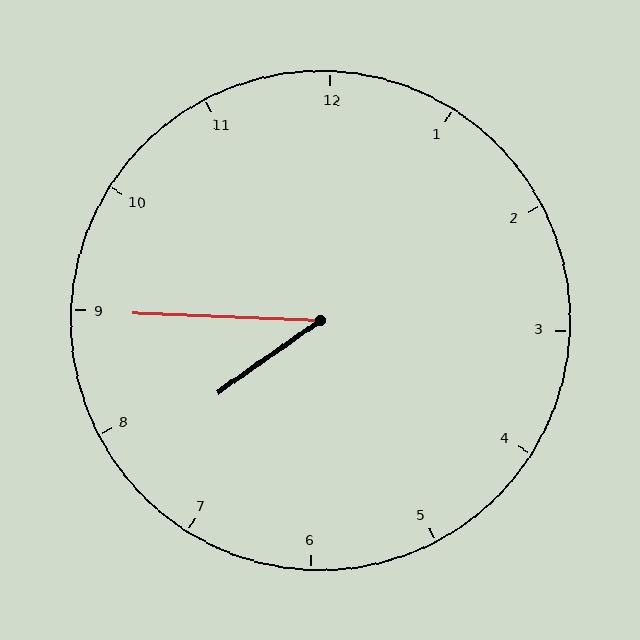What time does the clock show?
7:45.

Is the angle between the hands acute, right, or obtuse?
It is acute.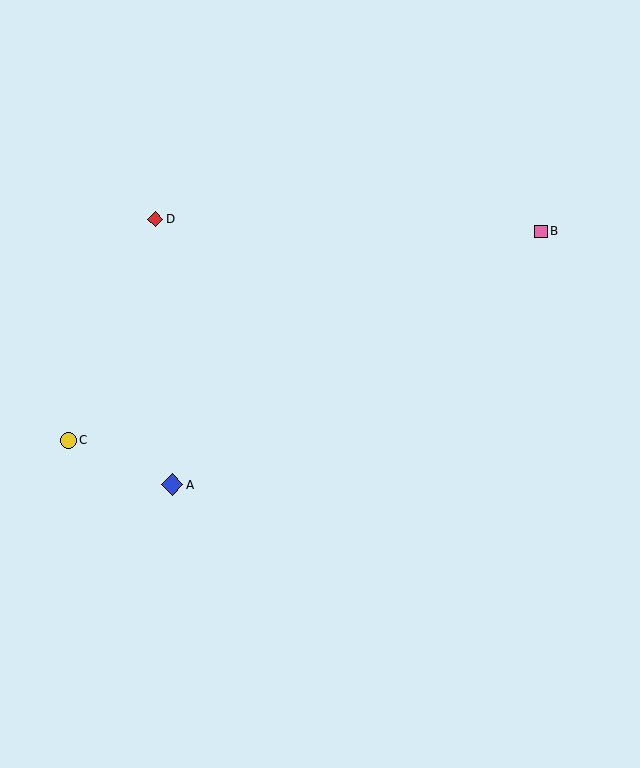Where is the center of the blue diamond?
The center of the blue diamond is at (172, 485).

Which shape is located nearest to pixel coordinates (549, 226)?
The pink square (labeled B) at (541, 231) is nearest to that location.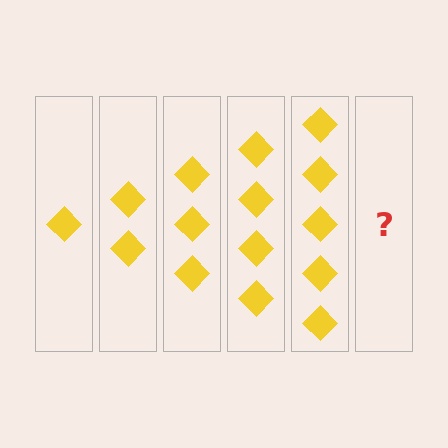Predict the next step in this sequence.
The next step is 6 diamonds.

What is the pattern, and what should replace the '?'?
The pattern is that each step adds one more diamond. The '?' should be 6 diamonds.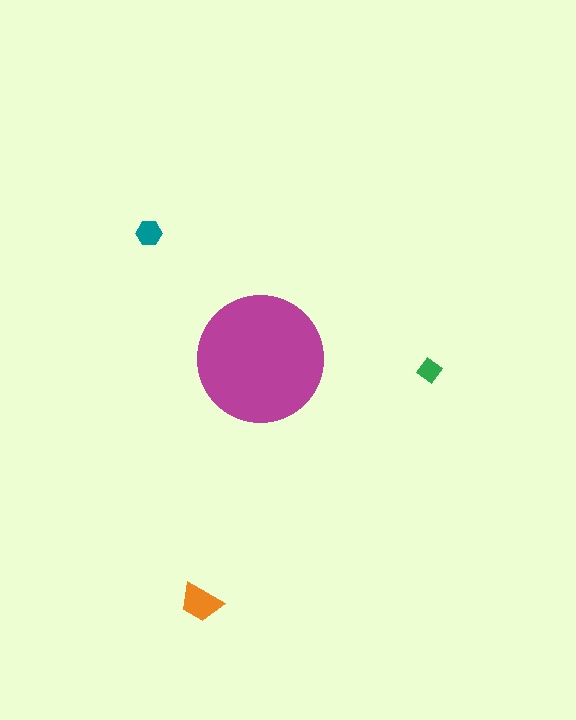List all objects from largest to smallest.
The magenta circle, the orange trapezoid, the teal hexagon, the green diamond.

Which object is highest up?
The teal hexagon is topmost.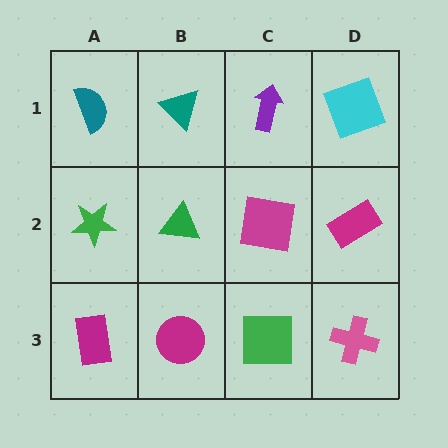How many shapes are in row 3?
4 shapes.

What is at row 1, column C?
A purple arrow.